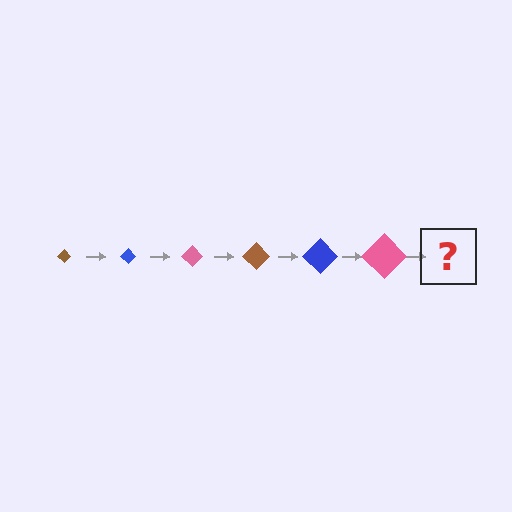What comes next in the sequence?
The next element should be a brown diamond, larger than the previous one.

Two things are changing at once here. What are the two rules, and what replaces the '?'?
The two rules are that the diamond grows larger each step and the color cycles through brown, blue, and pink. The '?' should be a brown diamond, larger than the previous one.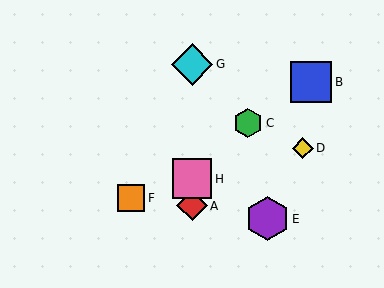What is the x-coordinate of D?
Object D is at x≈303.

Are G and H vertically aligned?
Yes, both are at x≈192.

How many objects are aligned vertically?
3 objects (A, G, H) are aligned vertically.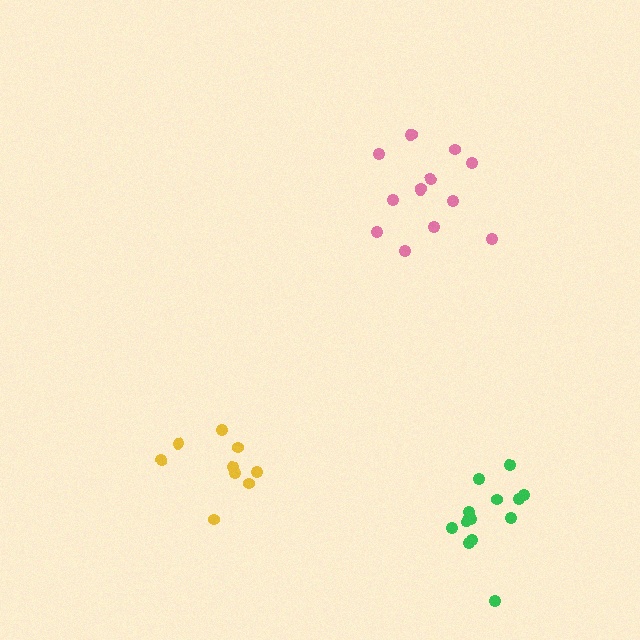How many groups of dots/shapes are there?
There are 3 groups.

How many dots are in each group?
Group 1: 14 dots, Group 2: 9 dots, Group 3: 13 dots (36 total).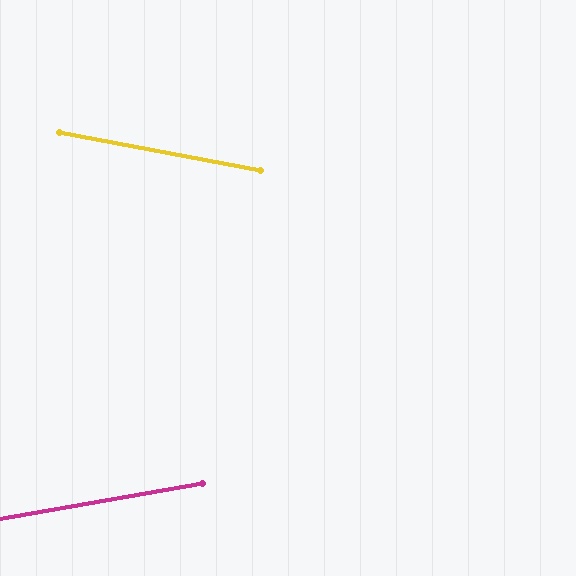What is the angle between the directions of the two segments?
Approximately 20 degrees.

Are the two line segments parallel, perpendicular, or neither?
Neither parallel nor perpendicular — they differ by about 20°.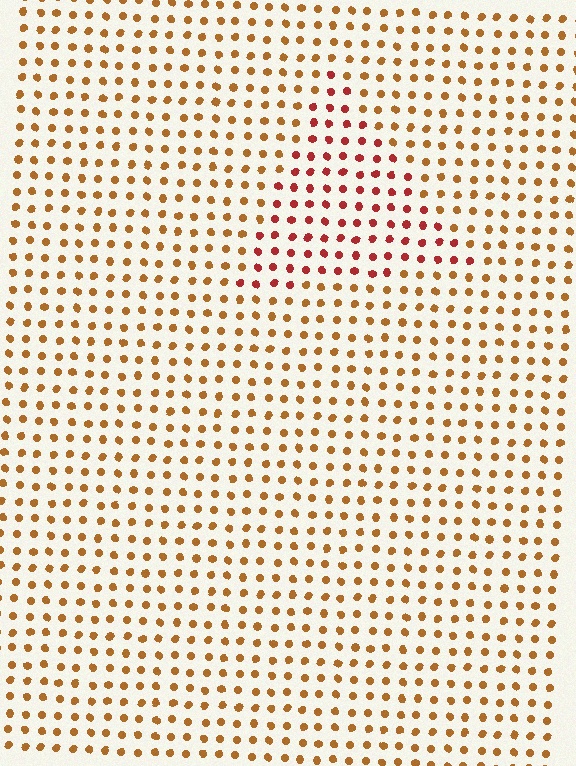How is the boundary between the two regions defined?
The boundary is defined purely by a slight shift in hue (about 34 degrees). Spacing, size, and orientation are identical on both sides.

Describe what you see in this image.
The image is filled with small brown elements in a uniform arrangement. A triangle-shaped region is visible where the elements are tinted to a slightly different hue, forming a subtle color boundary.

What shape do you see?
I see a triangle.